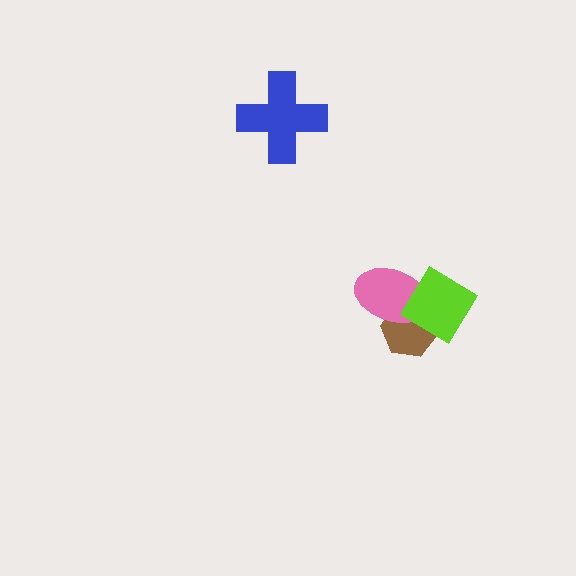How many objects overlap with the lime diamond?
2 objects overlap with the lime diamond.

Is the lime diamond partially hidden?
No, no other shape covers it.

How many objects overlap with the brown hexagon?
2 objects overlap with the brown hexagon.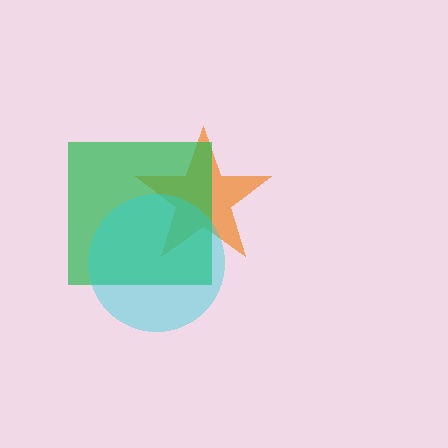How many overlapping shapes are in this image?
There are 3 overlapping shapes in the image.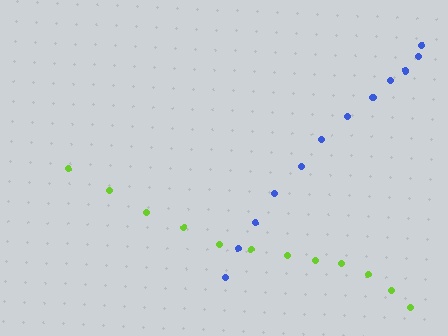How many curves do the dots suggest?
There are 2 distinct paths.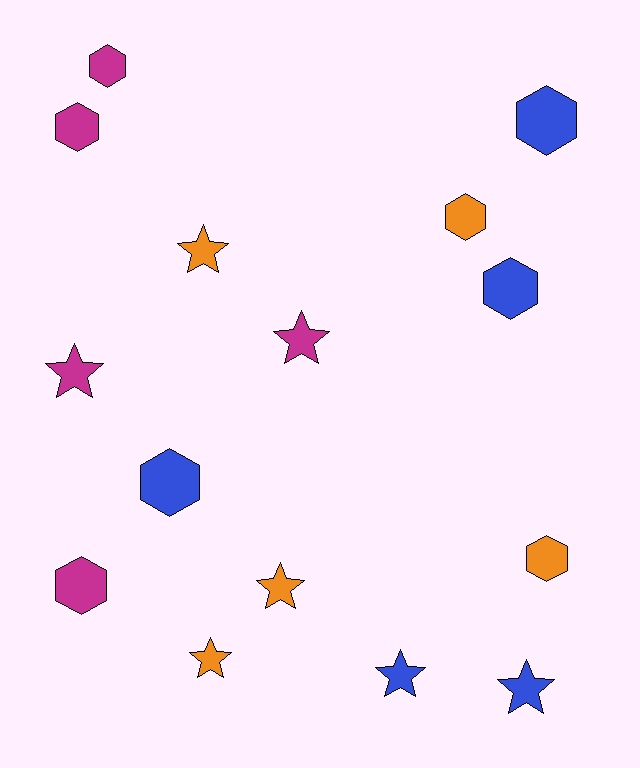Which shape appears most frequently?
Hexagon, with 8 objects.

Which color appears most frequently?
Orange, with 5 objects.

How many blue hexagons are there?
There are 3 blue hexagons.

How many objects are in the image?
There are 15 objects.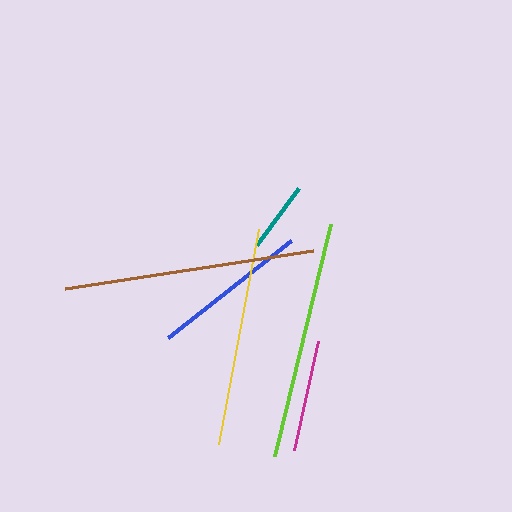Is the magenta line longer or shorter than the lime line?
The lime line is longer than the magenta line.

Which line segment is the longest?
The brown line is the longest at approximately 250 pixels.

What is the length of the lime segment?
The lime segment is approximately 238 pixels long.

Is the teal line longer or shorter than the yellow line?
The yellow line is longer than the teal line.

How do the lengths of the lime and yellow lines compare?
The lime and yellow lines are approximately the same length.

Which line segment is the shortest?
The teal line is the shortest at approximately 71 pixels.